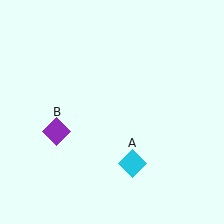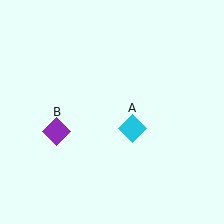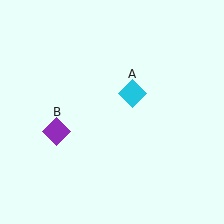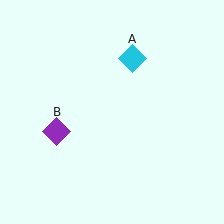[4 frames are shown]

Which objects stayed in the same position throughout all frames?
Purple diamond (object B) remained stationary.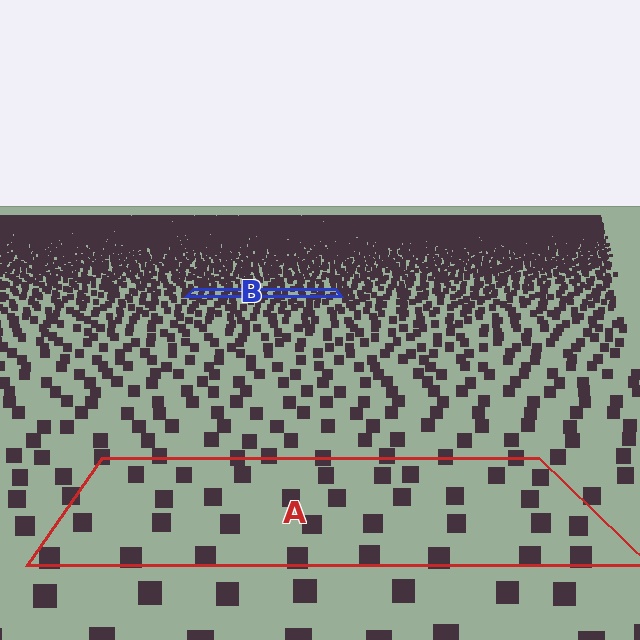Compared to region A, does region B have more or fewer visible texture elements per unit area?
Region B has more texture elements per unit area — they are packed more densely because it is farther away.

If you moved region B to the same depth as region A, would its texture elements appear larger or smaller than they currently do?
They would appear larger. At a closer depth, the same texture elements are projected at a bigger on-screen size.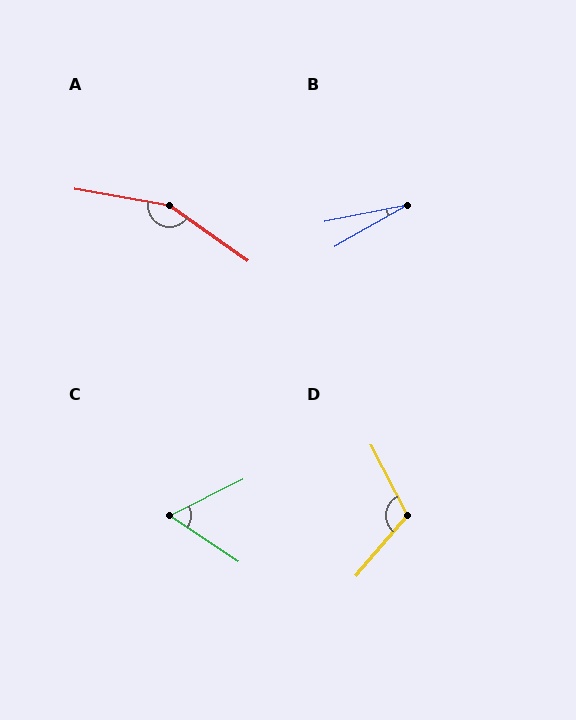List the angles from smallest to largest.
B (18°), C (60°), D (112°), A (154°).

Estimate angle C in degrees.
Approximately 60 degrees.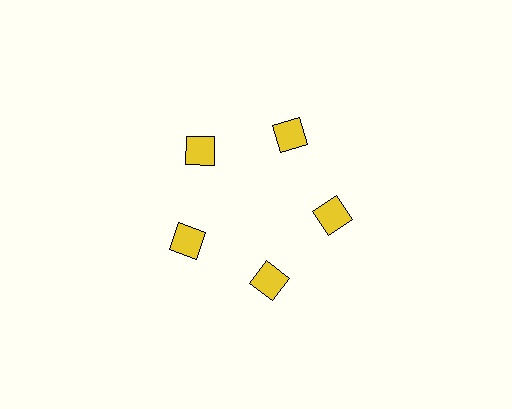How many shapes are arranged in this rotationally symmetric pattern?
There are 5 shapes, arranged in 5 groups of 1.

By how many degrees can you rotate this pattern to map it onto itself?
The pattern maps onto itself every 72 degrees of rotation.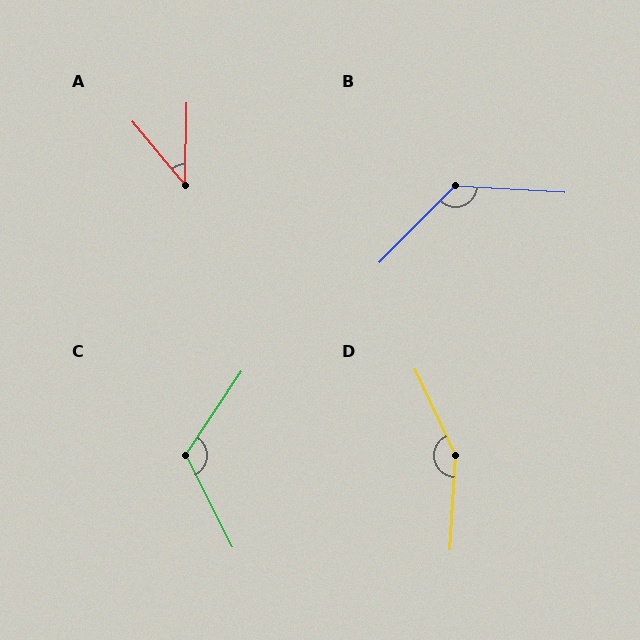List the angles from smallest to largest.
A (40°), C (119°), B (131°), D (152°).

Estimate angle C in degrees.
Approximately 119 degrees.